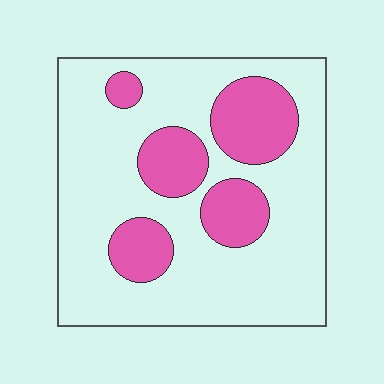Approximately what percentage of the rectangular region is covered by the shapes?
Approximately 25%.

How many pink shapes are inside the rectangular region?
5.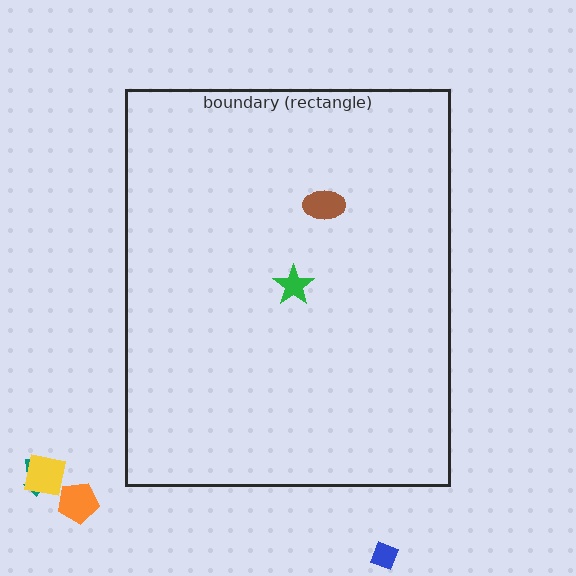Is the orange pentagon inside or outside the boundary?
Outside.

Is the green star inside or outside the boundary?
Inside.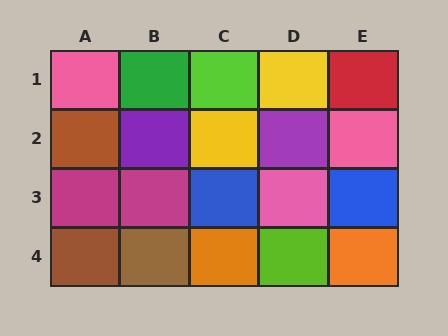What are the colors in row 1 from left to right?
Pink, green, lime, yellow, red.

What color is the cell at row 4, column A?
Brown.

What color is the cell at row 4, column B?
Brown.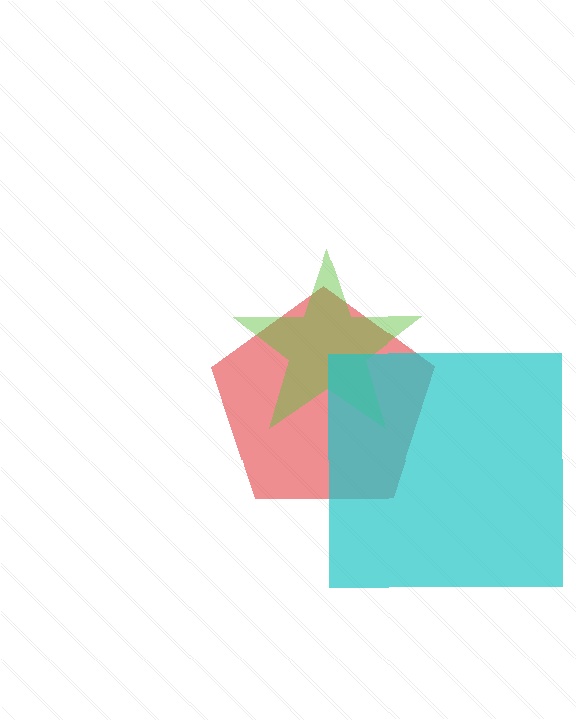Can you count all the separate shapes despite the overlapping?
Yes, there are 3 separate shapes.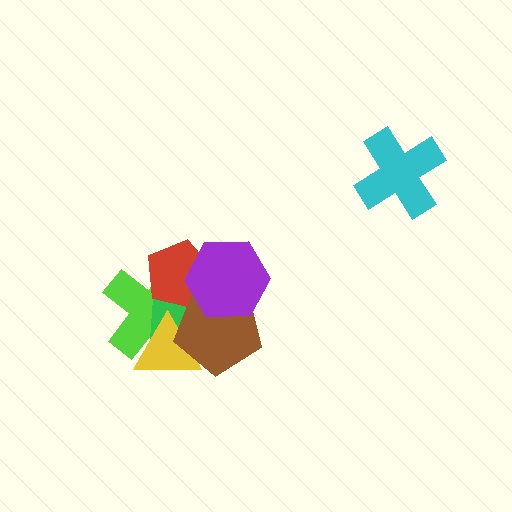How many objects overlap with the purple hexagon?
2 objects overlap with the purple hexagon.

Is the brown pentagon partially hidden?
Yes, it is partially covered by another shape.